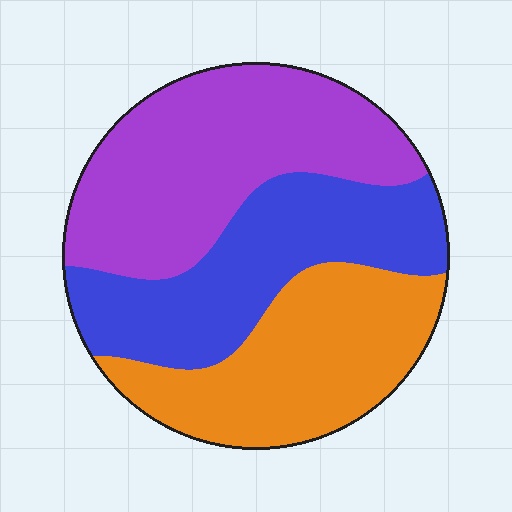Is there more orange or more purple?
Purple.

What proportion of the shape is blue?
Blue covers about 30% of the shape.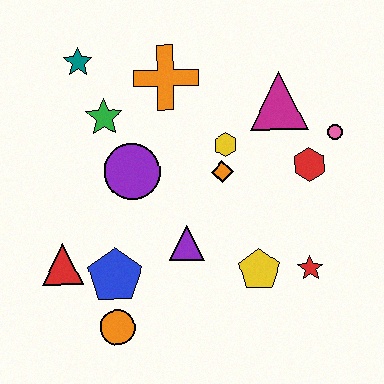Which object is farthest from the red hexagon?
The red triangle is farthest from the red hexagon.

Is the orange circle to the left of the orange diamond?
Yes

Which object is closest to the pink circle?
The red hexagon is closest to the pink circle.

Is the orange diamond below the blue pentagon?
No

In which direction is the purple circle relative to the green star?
The purple circle is below the green star.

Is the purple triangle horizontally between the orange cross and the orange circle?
No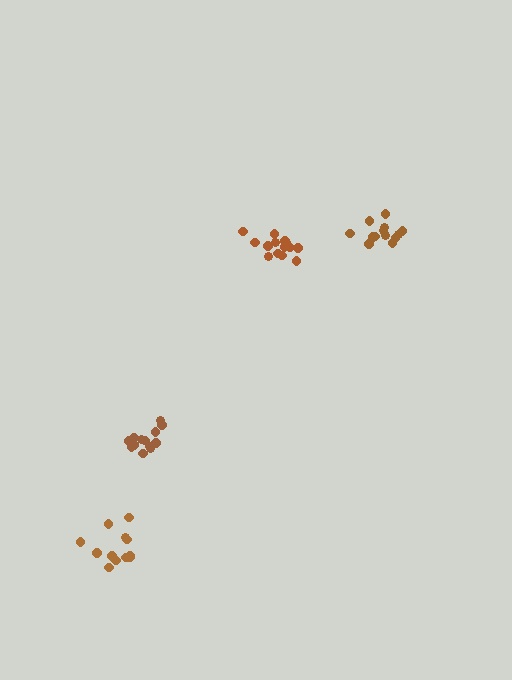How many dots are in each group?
Group 1: 13 dots, Group 2: 14 dots, Group 3: 12 dots, Group 4: 15 dots (54 total).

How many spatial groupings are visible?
There are 4 spatial groupings.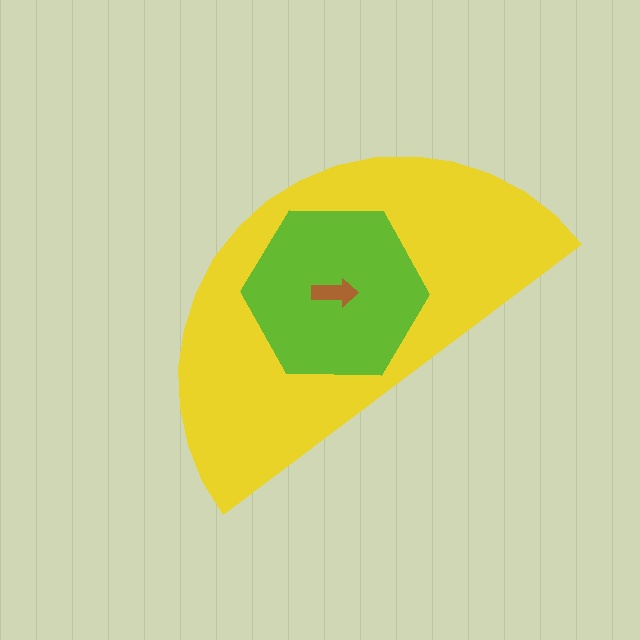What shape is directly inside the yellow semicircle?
The lime hexagon.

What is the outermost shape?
The yellow semicircle.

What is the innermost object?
The brown arrow.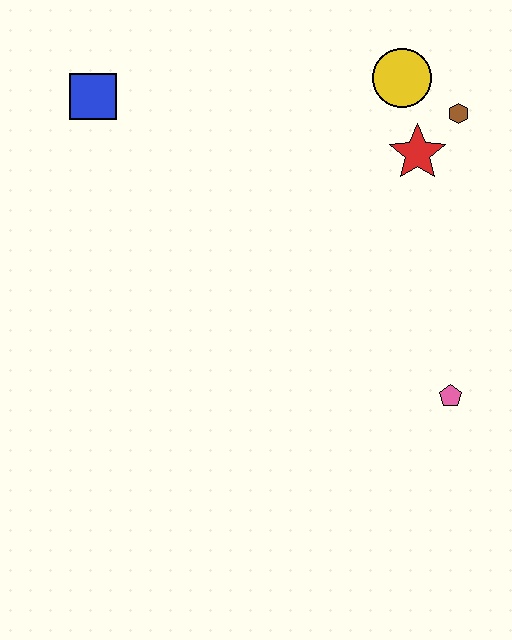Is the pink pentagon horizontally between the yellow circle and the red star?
No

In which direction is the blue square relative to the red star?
The blue square is to the left of the red star.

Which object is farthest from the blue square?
The pink pentagon is farthest from the blue square.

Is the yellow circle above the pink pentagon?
Yes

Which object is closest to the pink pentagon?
The red star is closest to the pink pentagon.